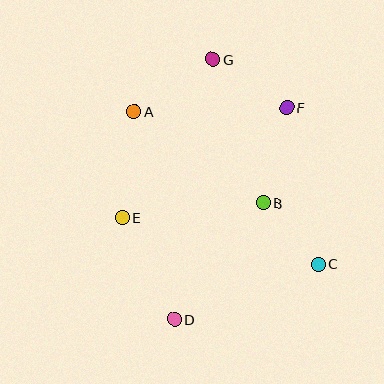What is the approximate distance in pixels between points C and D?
The distance between C and D is approximately 154 pixels.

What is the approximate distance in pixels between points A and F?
The distance between A and F is approximately 153 pixels.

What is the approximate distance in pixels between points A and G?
The distance between A and G is approximately 94 pixels.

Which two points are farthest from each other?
Points D and G are farthest from each other.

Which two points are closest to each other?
Points B and C are closest to each other.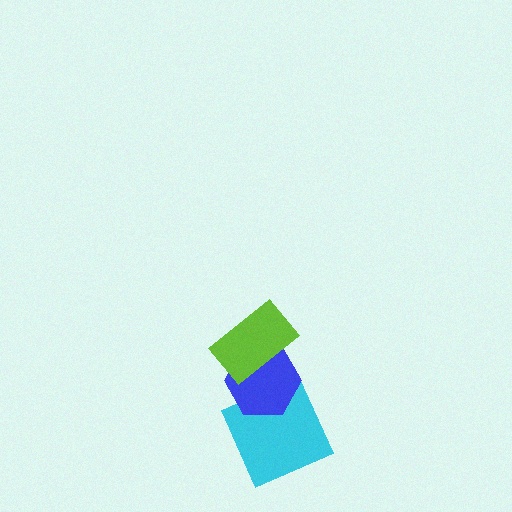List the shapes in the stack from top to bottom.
From top to bottom: the lime rectangle, the blue hexagon, the cyan square.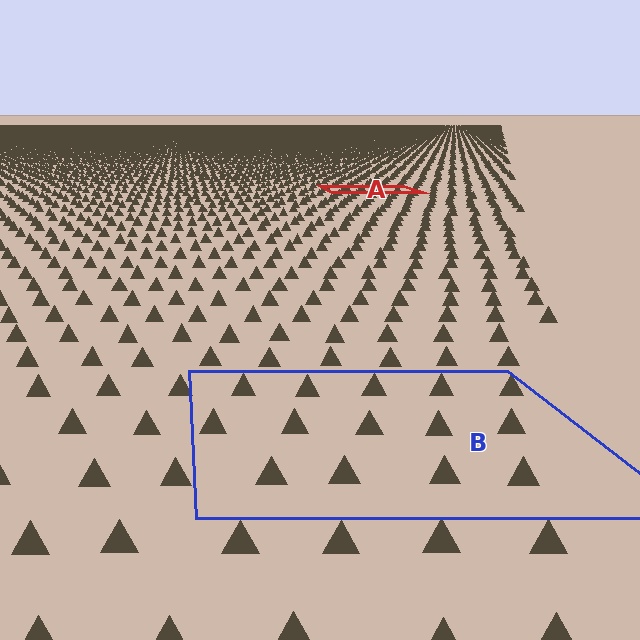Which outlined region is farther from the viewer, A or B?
Region A is farther from the viewer — the texture elements inside it appear smaller and more densely packed.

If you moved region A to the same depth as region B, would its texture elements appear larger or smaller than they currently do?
They would appear larger. At a closer depth, the same texture elements are projected at a bigger on-screen size.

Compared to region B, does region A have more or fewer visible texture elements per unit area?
Region A has more texture elements per unit area — they are packed more densely because it is farther away.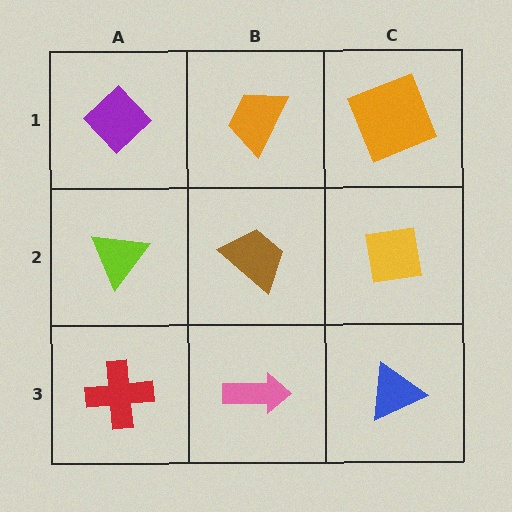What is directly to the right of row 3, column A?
A pink arrow.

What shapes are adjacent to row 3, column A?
A lime triangle (row 2, column A), a pink arrow (row 3, column B).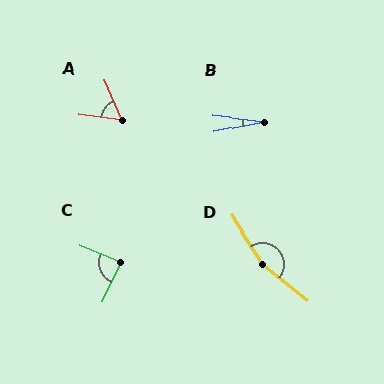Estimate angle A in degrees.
Approximately 59 degrees.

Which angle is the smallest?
B, at approximately 18 degrees.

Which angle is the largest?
D, at approximately 161 degrees.